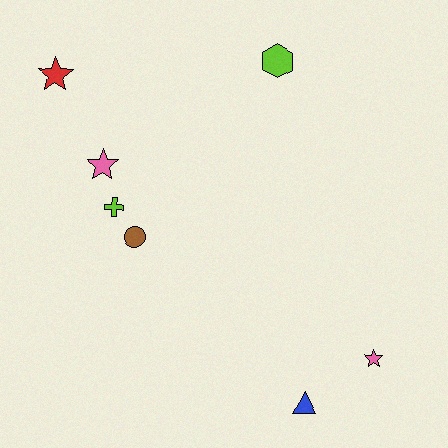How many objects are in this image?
There are 7 objects.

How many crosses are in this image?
There is 1 cross.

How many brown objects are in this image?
There is 1 brown object.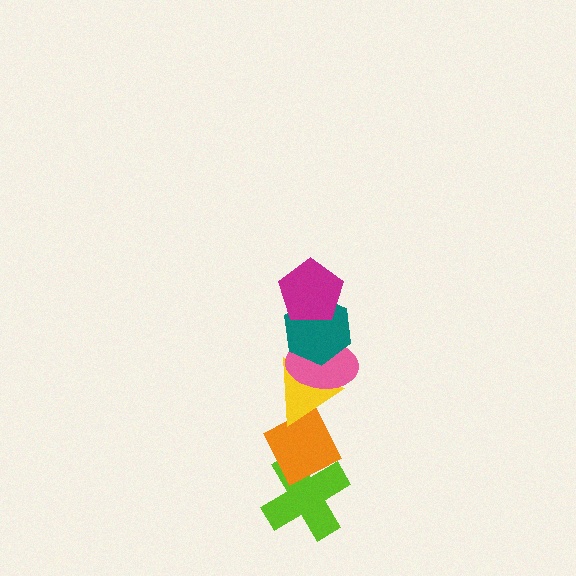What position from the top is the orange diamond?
The orange diamond is 5th from the top.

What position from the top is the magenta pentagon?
The magenta pentagon is 1st from the top.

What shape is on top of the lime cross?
The orange diamond is on top of the lime cross.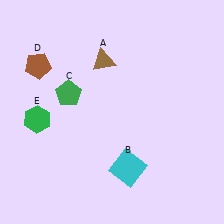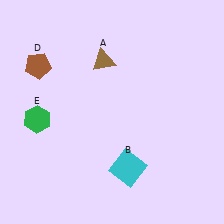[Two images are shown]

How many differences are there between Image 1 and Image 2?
There is 1 difference between the two images.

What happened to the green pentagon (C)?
The green pentagon (C) was removed in Image 2. It was in the top-left area of Image 1.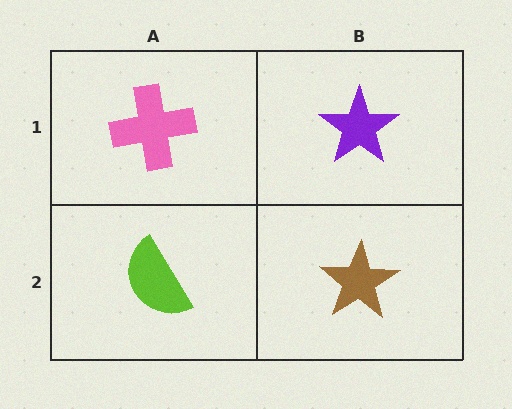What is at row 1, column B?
A purple star.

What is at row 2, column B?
A brown star.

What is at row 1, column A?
A pink cross.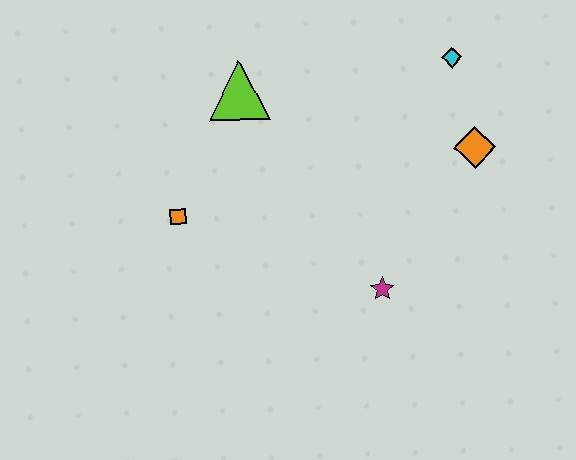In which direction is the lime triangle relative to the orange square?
The lime triangle is above the orange square.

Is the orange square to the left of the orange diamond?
Yes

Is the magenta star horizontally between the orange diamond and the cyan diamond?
No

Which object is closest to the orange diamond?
The cyan diamond is closest to the orange diamond.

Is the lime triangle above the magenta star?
Yes